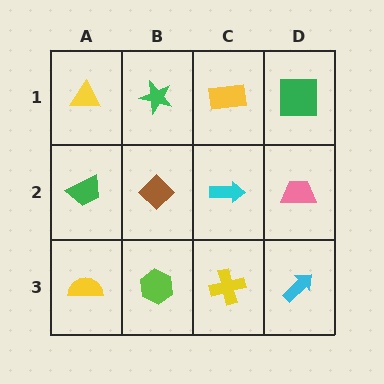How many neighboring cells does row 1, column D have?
2.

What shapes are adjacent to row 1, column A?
A green trapezoid (row 2, column A), a green star (row 1, column B).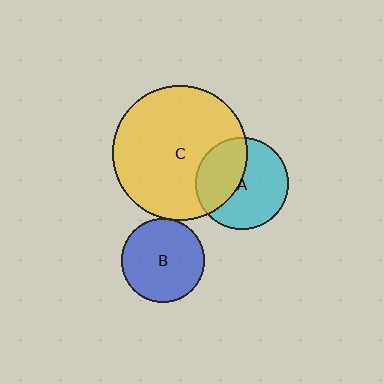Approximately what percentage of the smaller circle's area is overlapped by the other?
Approximately 40%.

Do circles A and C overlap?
Yes.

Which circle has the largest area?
Circle C (yellow).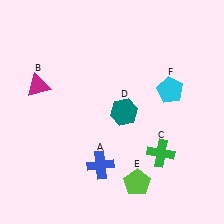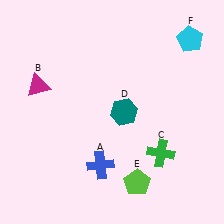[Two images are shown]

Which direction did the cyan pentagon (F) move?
The cyan pentagon (F) moved up.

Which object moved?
The cyan pentagon (F) moved up.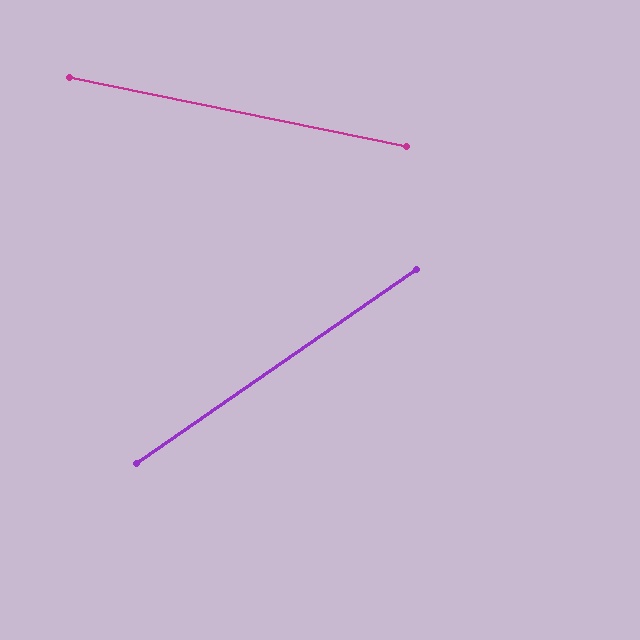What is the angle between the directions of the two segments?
Approximately 46 degrees.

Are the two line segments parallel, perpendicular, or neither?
Neither parallel nor perpendicular — they differ by about 46°.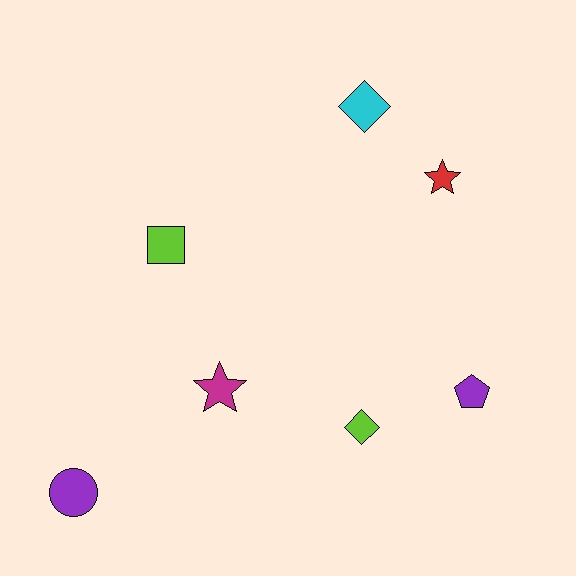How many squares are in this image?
There is 1 square.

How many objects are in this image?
There are 7 objects.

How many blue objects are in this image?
There are no blue objects.